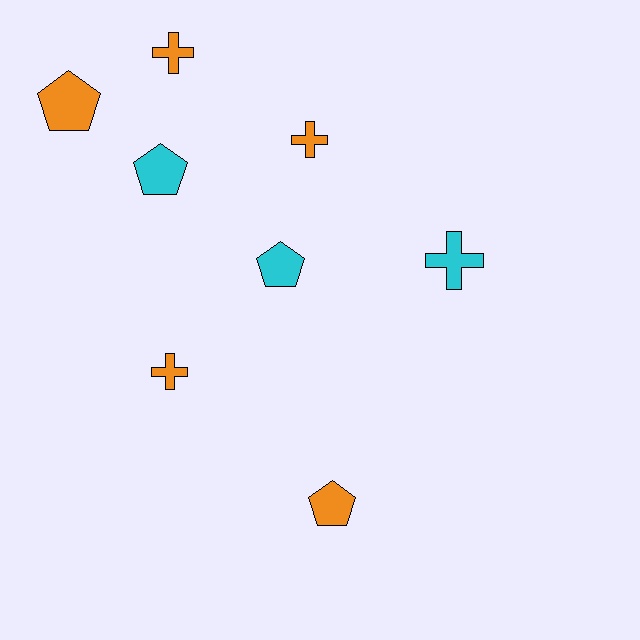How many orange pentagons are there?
There are 2 orange pentagons.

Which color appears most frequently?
Orange, with 5 objects.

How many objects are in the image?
There are 8 objects.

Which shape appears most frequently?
Pentagon, with 4 objects.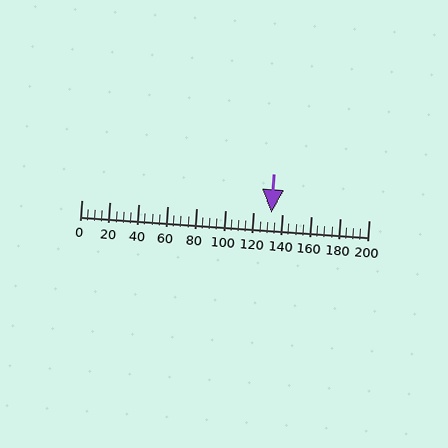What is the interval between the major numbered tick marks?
The major tick marks are spaced 20 units apart.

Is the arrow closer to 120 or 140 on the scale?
The arrow is closer to 140.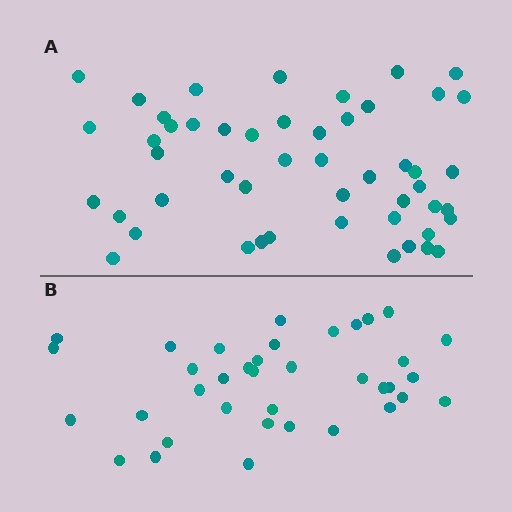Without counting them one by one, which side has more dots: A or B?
Region A (the top region) has more dots.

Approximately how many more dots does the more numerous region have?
Region A has approximately 15 more dots than region B.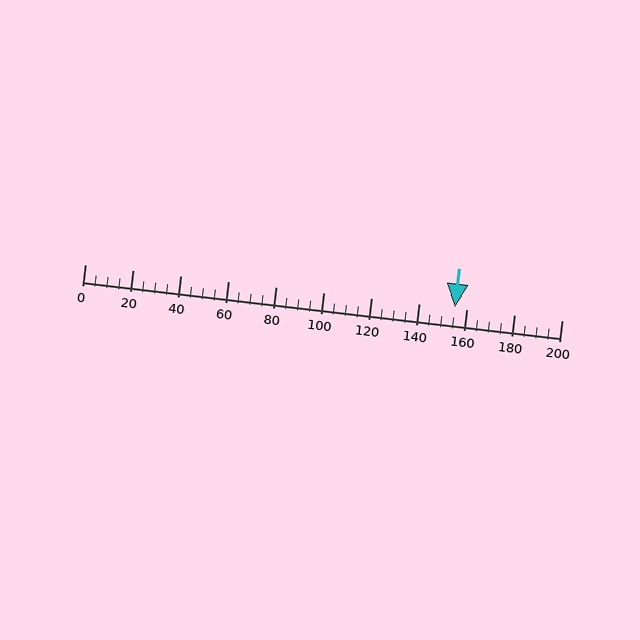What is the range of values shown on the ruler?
The ruler shows values from 0 to 200.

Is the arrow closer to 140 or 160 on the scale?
The arrow is closer to 160.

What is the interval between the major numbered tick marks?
The major tick marks are spaced 20 units apart.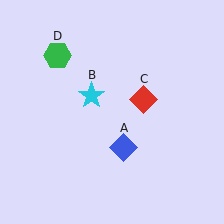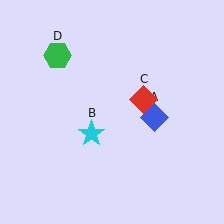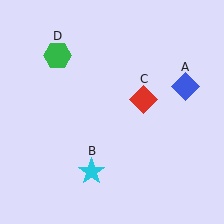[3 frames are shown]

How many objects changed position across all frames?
2 objects changed position: blue diamond (object A), cyan star (object B).